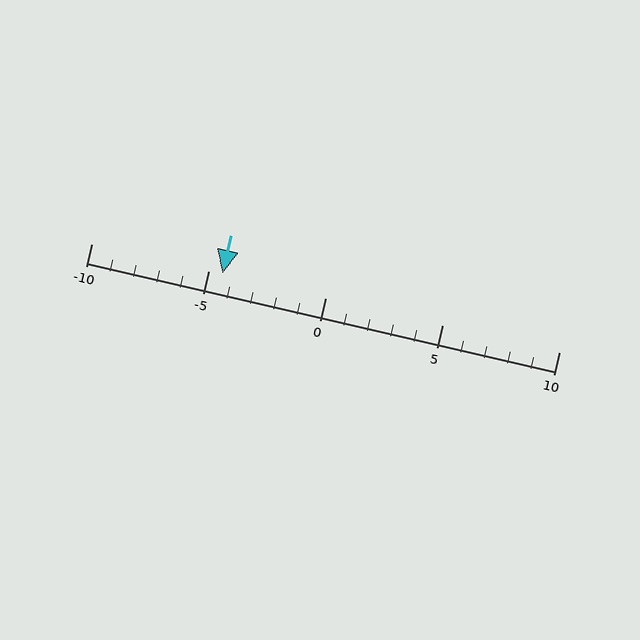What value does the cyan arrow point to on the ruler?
The cyan arrow points to approximately -4.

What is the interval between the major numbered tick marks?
The major tick marks are spaced 5 units apart.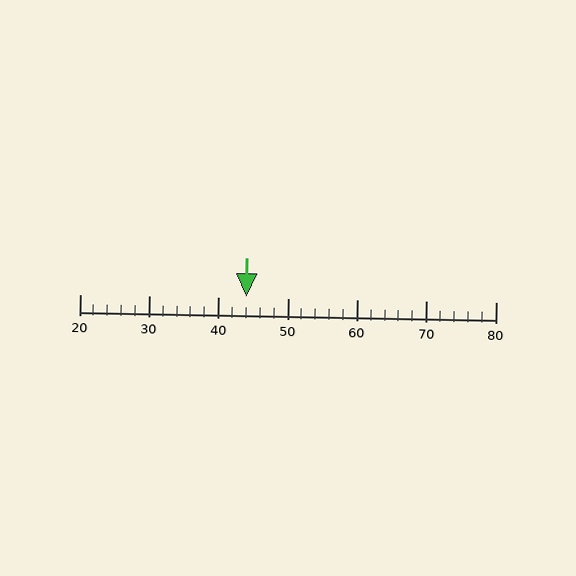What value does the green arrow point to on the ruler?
The green arrow points to approximately 44.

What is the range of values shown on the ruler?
The ruler shows values from 20 to 80.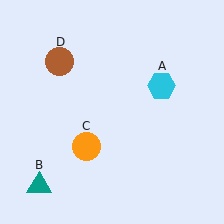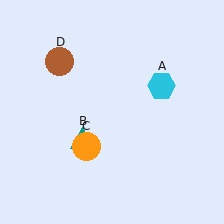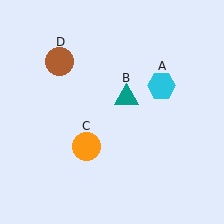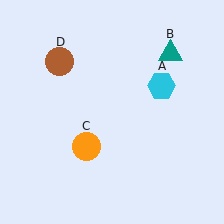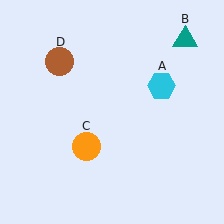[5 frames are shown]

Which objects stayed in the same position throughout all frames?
Cyan hexagon (object A) and orange circle (object C) and brown circle (object D) remained stationary.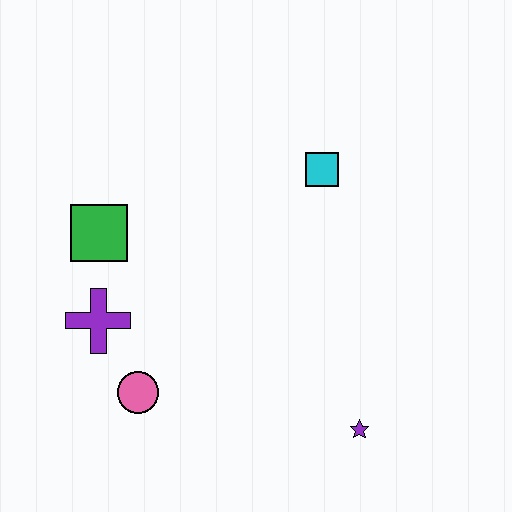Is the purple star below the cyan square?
Yes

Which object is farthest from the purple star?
The green square is farthest from the purple star.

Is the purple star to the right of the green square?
Yes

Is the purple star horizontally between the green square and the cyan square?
No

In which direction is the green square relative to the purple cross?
The green square is above the purple cross.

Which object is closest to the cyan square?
The green square is closest to the cyan square.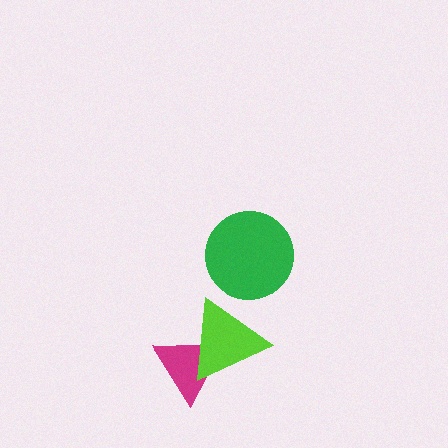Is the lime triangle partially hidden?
No, no other shape covers it.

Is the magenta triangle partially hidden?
Yes, it is partially covered by another shape.